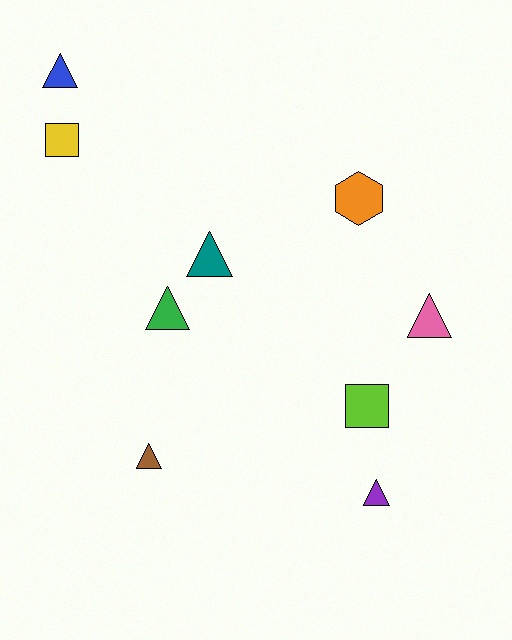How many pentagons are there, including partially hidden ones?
There are no pentagons.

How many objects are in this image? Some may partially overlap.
There are 9 objects.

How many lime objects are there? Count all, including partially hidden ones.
There is 1 lime object.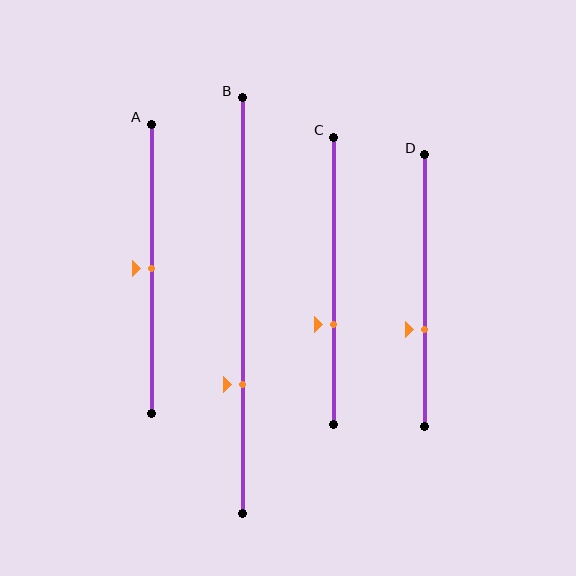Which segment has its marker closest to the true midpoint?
Segment A has its marker closest to the true midpoint.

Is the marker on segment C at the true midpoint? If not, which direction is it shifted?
No, the marker on segment C is shifted downward by about 15% of the segment length.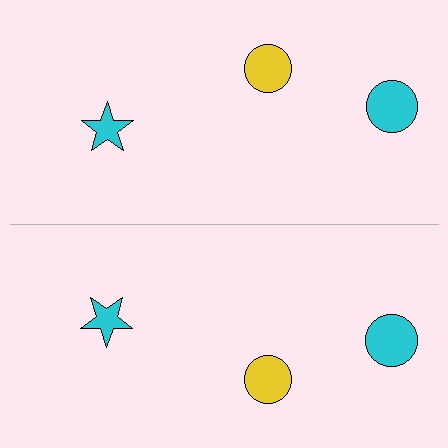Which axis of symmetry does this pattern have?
The pattern has a horizontal axis of symmetry running through the center of the image.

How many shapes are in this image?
There are 6 shapes in this image.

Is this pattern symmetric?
Yes, this pattern has bilateral (reflection) symmetry.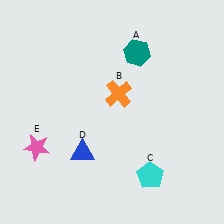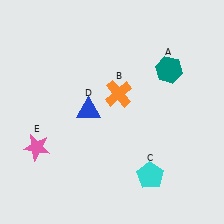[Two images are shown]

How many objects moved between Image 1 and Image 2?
2 objects moved between the two images.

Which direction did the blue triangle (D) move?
The blue triangle (D) moved up.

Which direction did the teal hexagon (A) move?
The teal hexagon (A) moved right.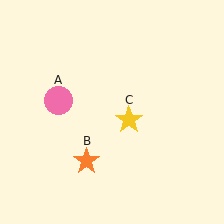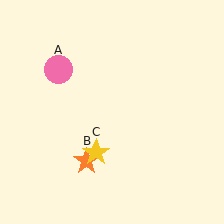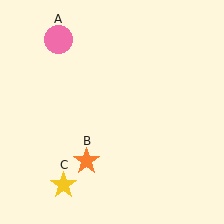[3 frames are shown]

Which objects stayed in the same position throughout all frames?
Orange star (object B) remained stationary.